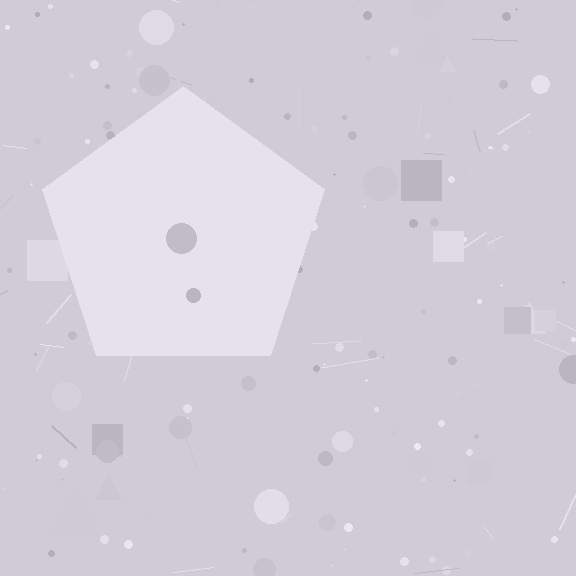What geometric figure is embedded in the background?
A pentagon is embedded in the background.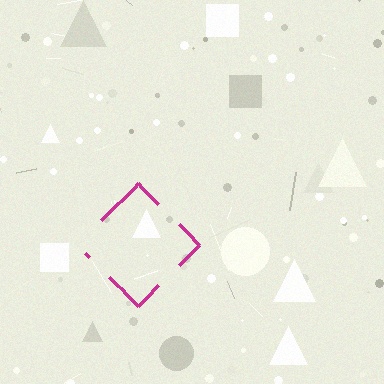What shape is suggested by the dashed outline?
The dashed outline suggests a diamond.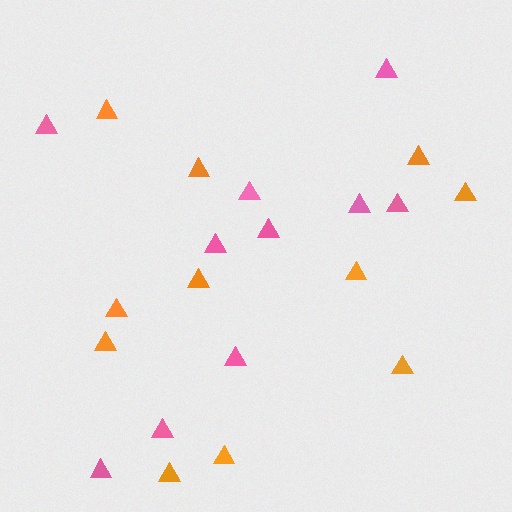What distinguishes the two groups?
There are 2 groups: one group of pink triangles (10) and one group of orange triangles (11).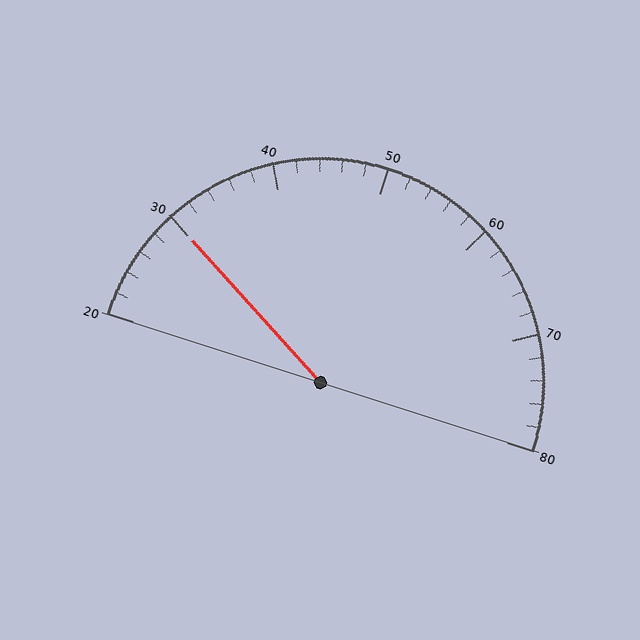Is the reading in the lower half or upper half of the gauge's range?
The reading is in the lower half of the range (20 to 80).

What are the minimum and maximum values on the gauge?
The gauge ranges from 20 to 80.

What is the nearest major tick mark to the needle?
The nearest major tick mark is 30.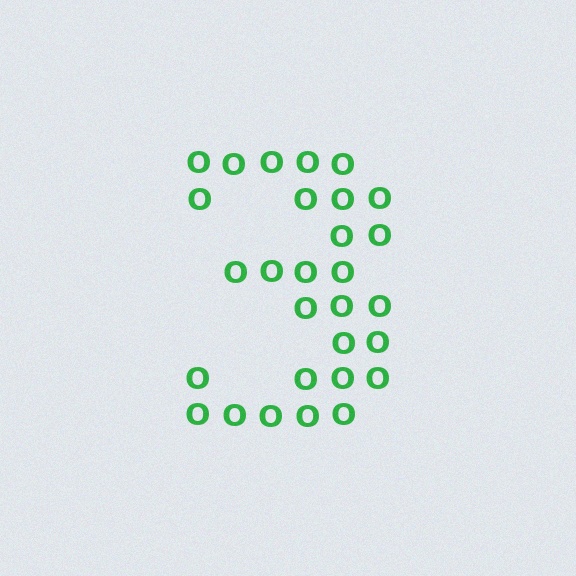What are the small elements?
The small elements are letter O's.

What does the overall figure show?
The overall figure shows the digit 3.